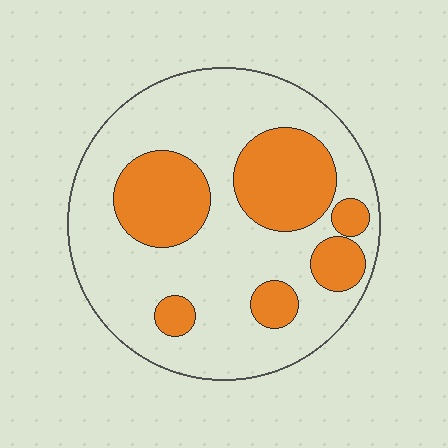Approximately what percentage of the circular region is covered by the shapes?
Approximately 30%.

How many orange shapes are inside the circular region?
6.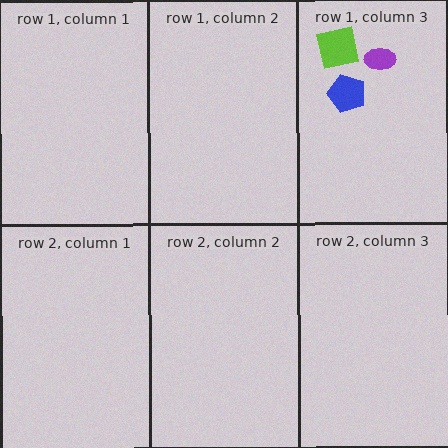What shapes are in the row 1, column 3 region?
The blue pentagon, the lime square, the purple ellipse.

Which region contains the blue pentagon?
The row 1, column 3 region.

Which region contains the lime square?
The row 1, column 3 region.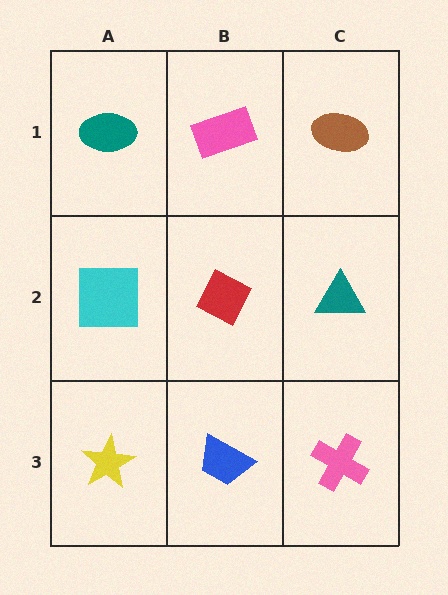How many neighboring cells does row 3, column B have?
3.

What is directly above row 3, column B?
A red diamond.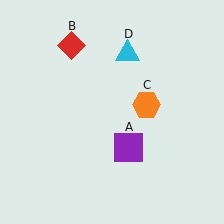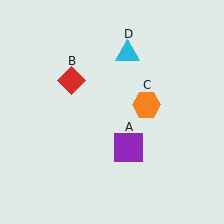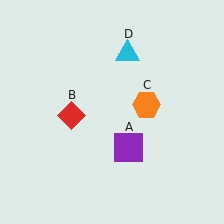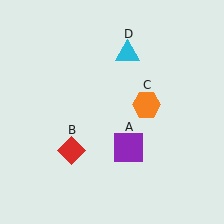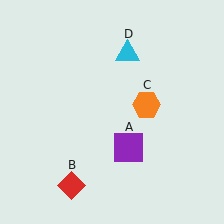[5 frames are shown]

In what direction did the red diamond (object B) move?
The red diamond (object B) moved down.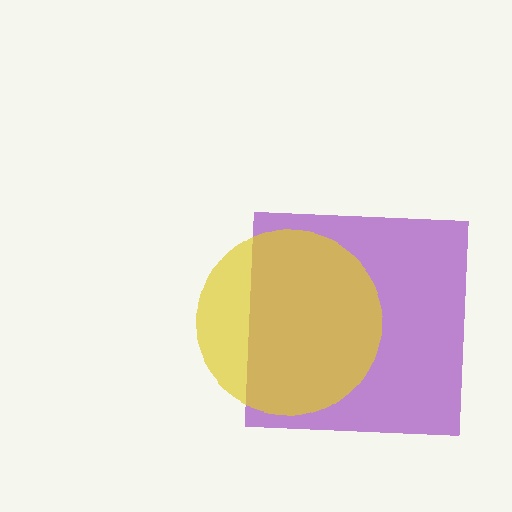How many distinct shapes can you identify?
There are 2 distinct shapes: a purple square, a yellow circle.